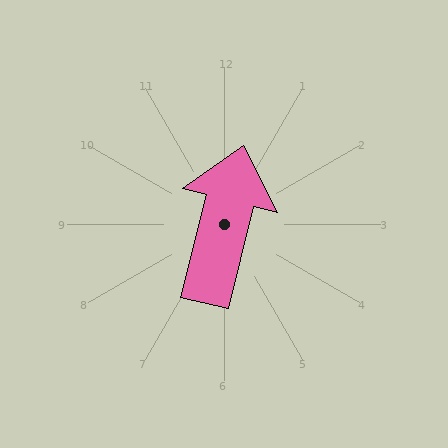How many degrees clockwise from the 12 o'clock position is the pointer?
Approximately 14 degrees.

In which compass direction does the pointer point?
North.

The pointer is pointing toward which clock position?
Roughly 12 o'clock.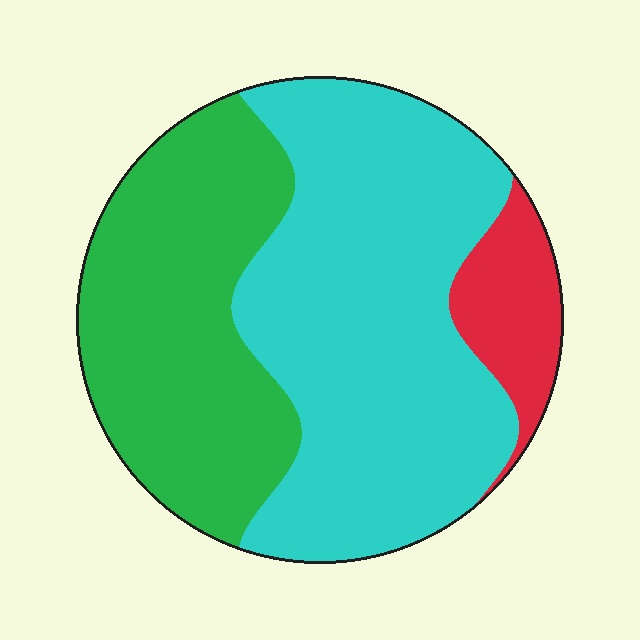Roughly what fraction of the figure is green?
Green takes up about three eighths (3/8) of the figure.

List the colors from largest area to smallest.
From largest to smallest: cyan, green, red.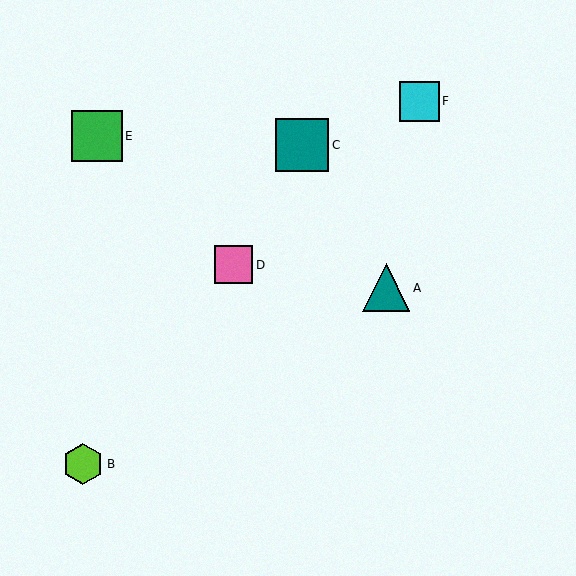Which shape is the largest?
The teal square (labeled C) is the largest.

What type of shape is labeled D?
Shape D is a pink square.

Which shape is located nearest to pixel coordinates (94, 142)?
The green square (labeled E) at (97, 136) is nearest to that location.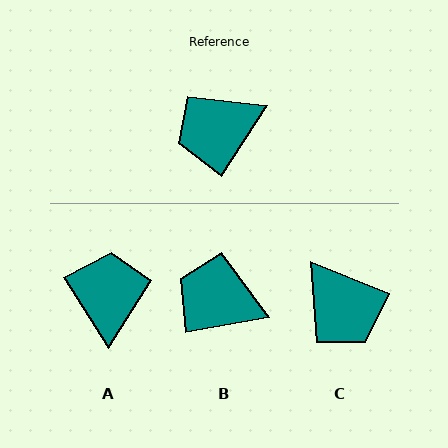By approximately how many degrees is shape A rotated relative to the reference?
Approximately 115 degrees clockwise.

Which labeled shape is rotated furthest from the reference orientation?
A, about 115 degrees away.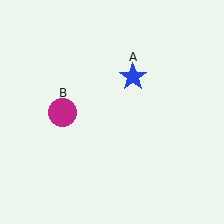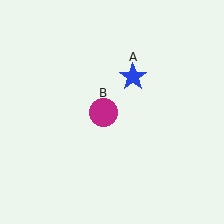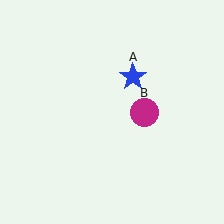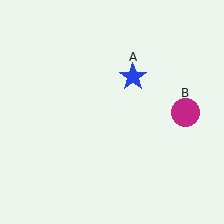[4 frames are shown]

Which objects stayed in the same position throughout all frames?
Blue star (object A) remained stationary.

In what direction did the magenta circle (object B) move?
The magenta circle (object B) moved right.